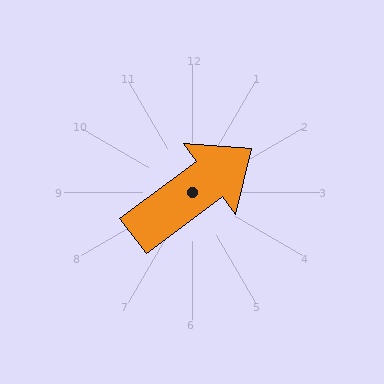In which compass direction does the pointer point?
Northeast.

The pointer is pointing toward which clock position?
Roughly 2 o'clock.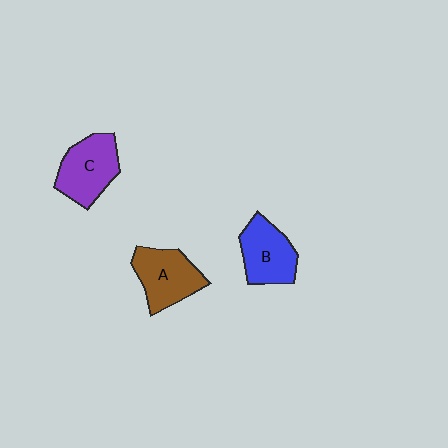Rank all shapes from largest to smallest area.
From largest to smallest: C (purple), A (brown), B (blue).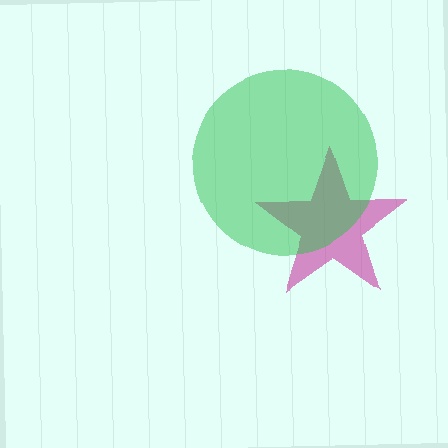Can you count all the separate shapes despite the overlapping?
Yes, there are 2 separate shapes.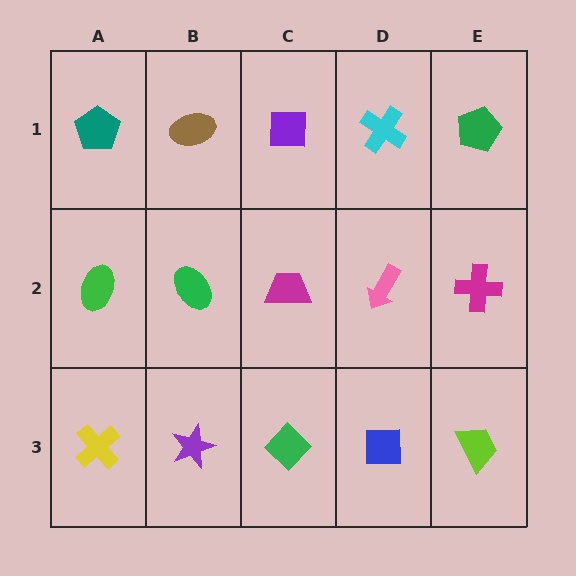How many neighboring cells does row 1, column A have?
2.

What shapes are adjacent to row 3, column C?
A magenta trapezoid (row 2, column C), a purple star (row 3, column B), a blue square (row 3, column D).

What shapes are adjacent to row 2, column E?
A green pentagon (row 1, column E), a lime trapezoid (row 3, column E), a pink arrow (row 2, column D).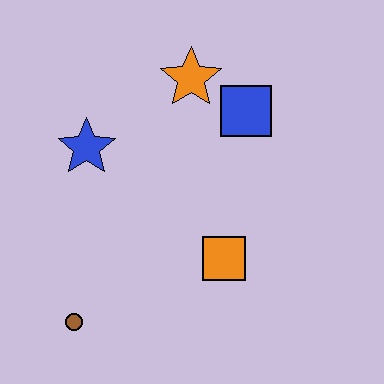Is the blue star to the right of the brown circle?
Yes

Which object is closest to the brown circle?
The orange square is closest to the brown circle.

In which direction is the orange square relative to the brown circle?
The orange square is to the right of the brown circle.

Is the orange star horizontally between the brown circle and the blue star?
No